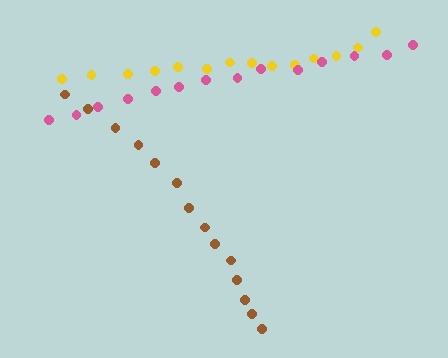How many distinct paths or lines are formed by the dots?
There are 3 distinct paths.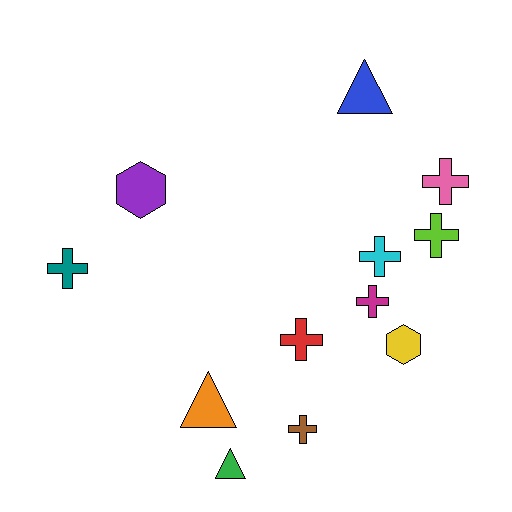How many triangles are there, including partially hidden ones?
There are 3 triangles.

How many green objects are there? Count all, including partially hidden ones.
There is 1 green object.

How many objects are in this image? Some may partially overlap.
There are 12 objects.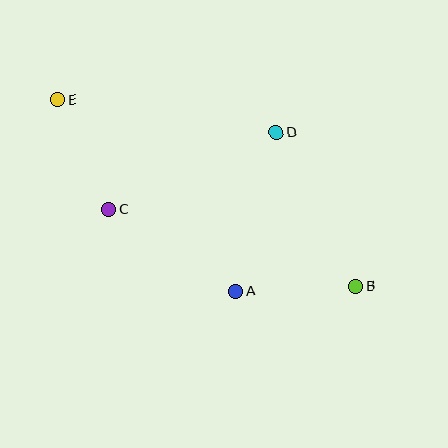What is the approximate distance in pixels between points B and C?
The distance between B and C is approximately 259 pixels.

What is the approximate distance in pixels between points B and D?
The distance between B and D is approximately 173 pixels.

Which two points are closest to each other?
Points A and B are closest to each other.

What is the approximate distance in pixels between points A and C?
The distance between A and C is approximately 151 pixels.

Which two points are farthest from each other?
Points B and E are farthest from each other.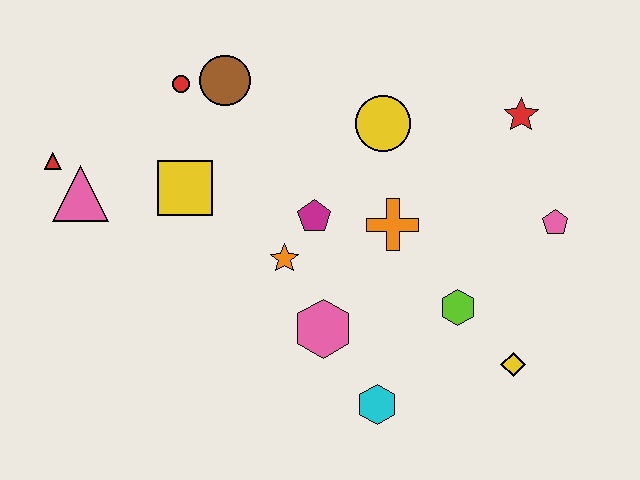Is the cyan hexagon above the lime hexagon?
No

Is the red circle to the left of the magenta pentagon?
Yes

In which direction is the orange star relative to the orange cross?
The orange star is to the left of the orange cross.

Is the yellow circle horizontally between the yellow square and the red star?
Yes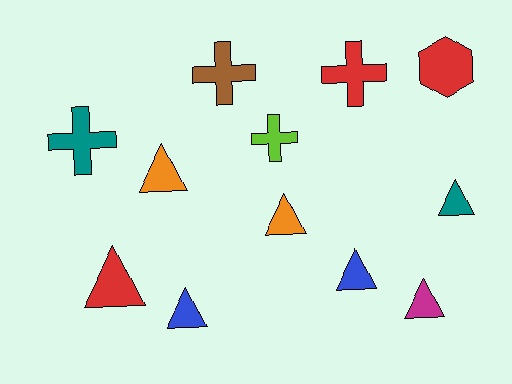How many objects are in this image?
There are 12 objects.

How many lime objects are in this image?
There is 1 lime object.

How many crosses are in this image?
There are 4 crosses.